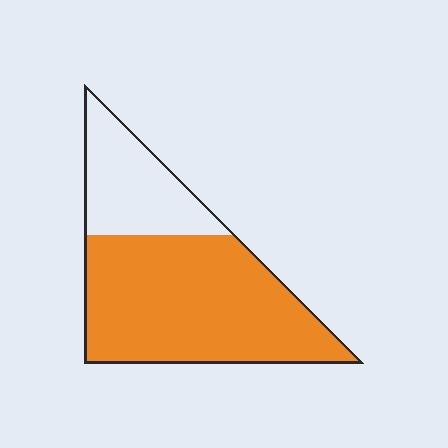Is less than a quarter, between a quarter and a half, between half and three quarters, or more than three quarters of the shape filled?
Between half and three quarters.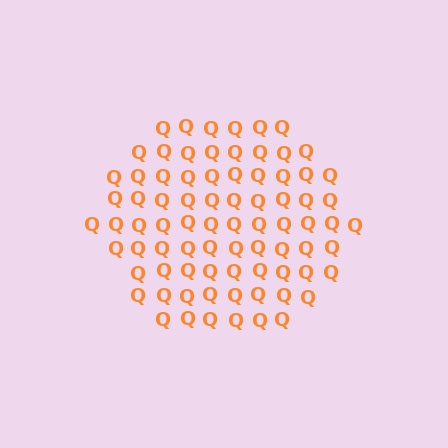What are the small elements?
The small elements are letter Q's.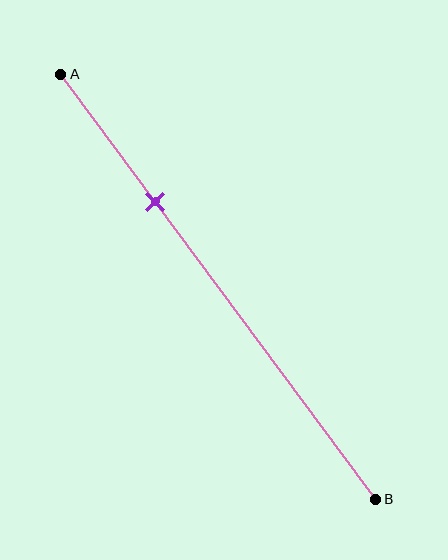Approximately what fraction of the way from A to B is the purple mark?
The purple mark is approximately 30% of the way from A to B.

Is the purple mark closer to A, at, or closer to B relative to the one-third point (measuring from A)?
The purple mark is closer to point A than the one-third point of segment AB.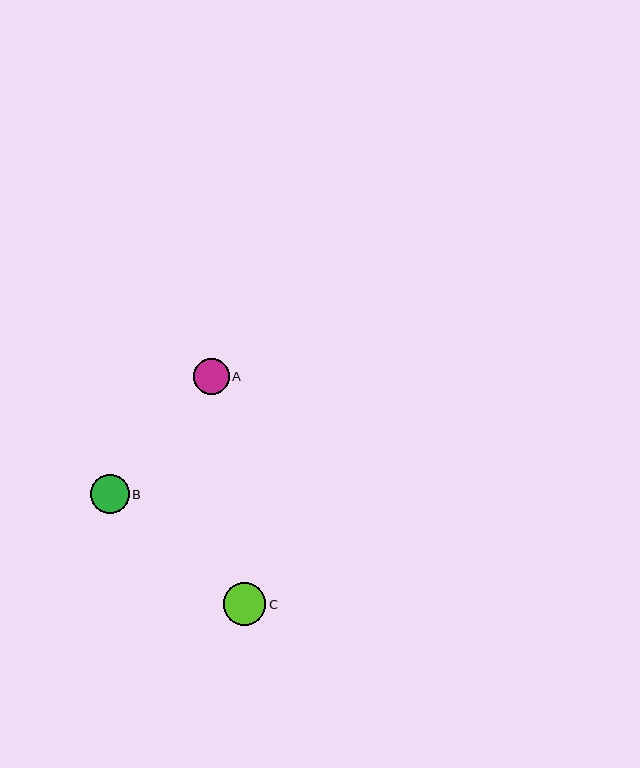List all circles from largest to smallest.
From largest to smallest: C, B, A.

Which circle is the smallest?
Circle A is the smallest with a size of approximately 36 pixels.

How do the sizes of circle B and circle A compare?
Circle B and circle A are approximately the same size.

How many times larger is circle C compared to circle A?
Circle C is approximately 1.2 times the size of circle A.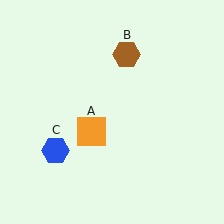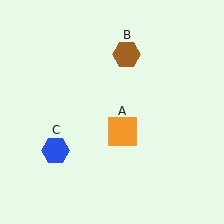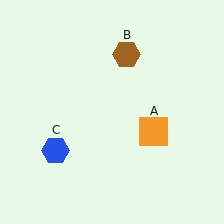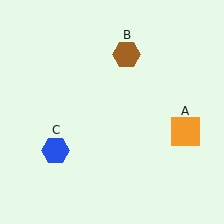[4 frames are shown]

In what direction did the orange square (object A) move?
The orange square (object A) moved right.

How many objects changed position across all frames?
1 object changed position: orange square (object A).